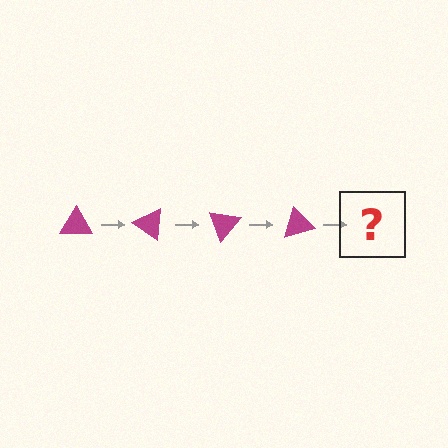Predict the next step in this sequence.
The next step is a magenta triangle rotated 140 degrees.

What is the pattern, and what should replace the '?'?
The pattern is that the triangle rotates 35 degrees each step. The '?' should be a magenta triangle rotated 140 degrees.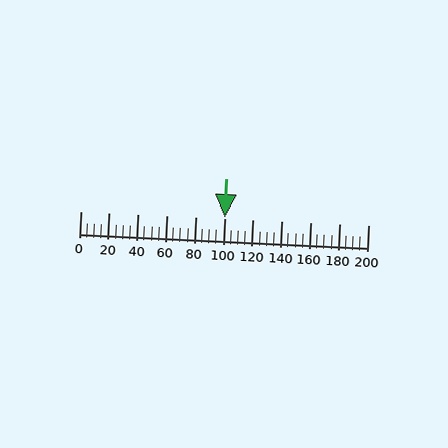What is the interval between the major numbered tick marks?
The major tick marks are spaced 20 units apart.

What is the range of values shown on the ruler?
The ruler shows values from 0 to 200.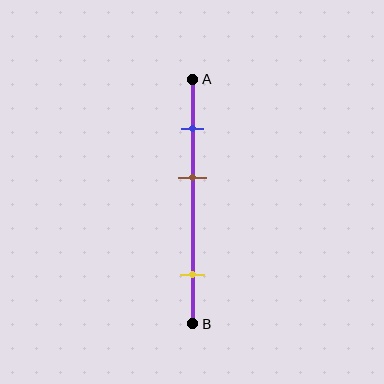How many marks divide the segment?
There are 3 marks dividing the segment.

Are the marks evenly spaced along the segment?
No, the marks are not evenly spaced.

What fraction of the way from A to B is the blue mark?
The blue mark is approximately 20% (0.2) of the way from A to B.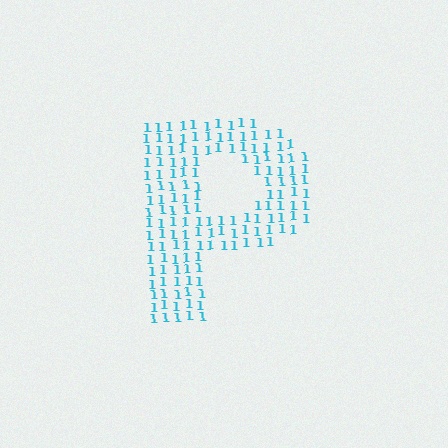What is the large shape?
The large shape is the letter P.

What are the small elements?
The small elements are digit 1's.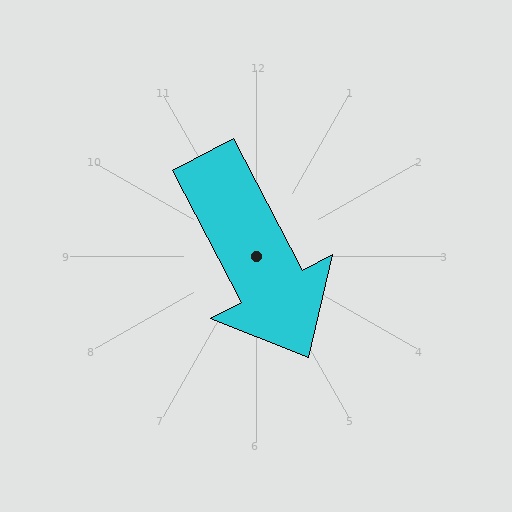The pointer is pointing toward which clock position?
Roughly 5 o'clock.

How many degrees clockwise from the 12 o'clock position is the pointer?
Approximately 152 degrees.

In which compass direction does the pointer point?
Southeast.